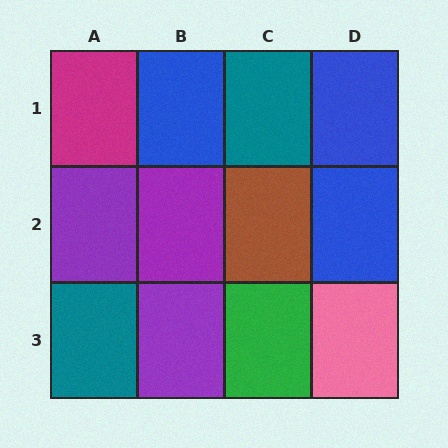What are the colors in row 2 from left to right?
Purple, purple, brown, blue.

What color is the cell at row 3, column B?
Purple.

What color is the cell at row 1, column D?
Blue.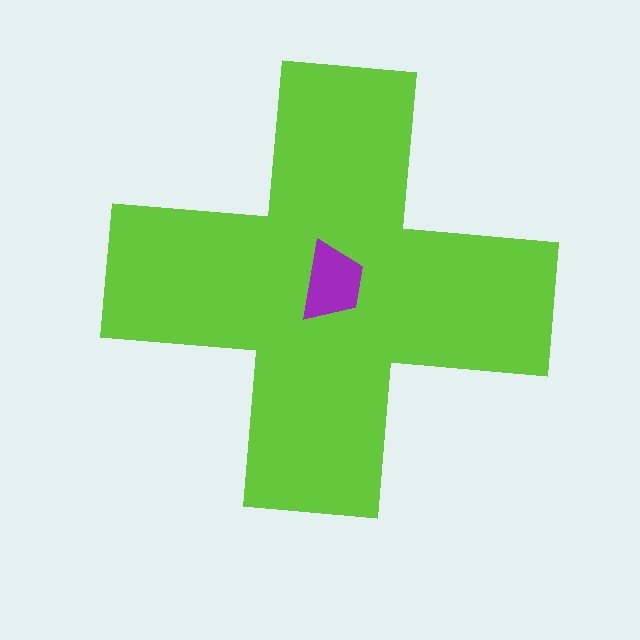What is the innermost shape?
The purple trapezoid.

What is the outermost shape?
The lime cross.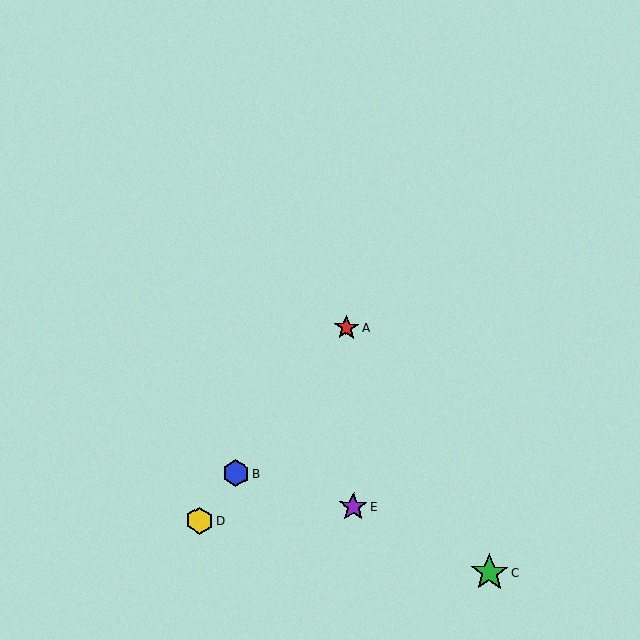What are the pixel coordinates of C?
Object C is at (489, 572).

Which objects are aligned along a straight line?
Objects A, B, D are aligned along a straight line.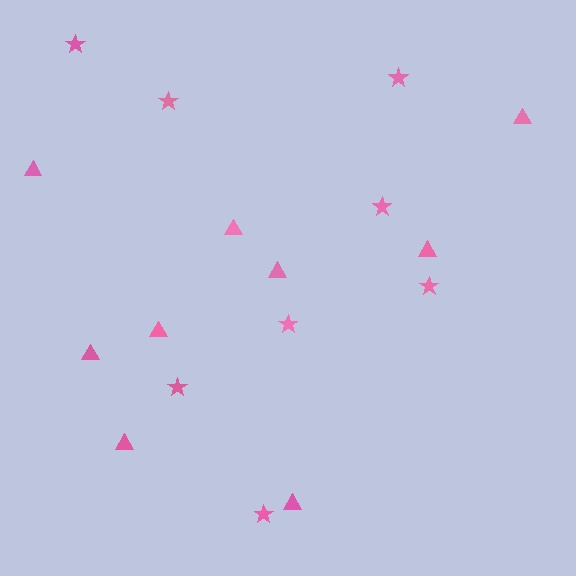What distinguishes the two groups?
There are 2 groups: one group of stars (8) and one group of triangles (9).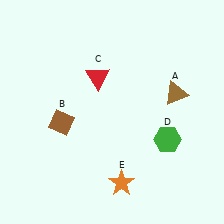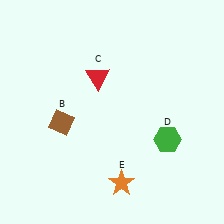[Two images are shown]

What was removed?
The brown triangle (A) was removed in Image 2.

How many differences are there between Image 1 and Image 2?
There is 1 difference between the two images.